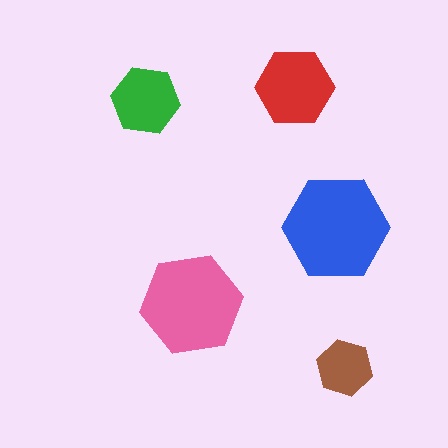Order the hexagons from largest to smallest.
the blue one, the pink one, the red one, the green one, the brown one.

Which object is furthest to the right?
The brown hexagon is rightmost.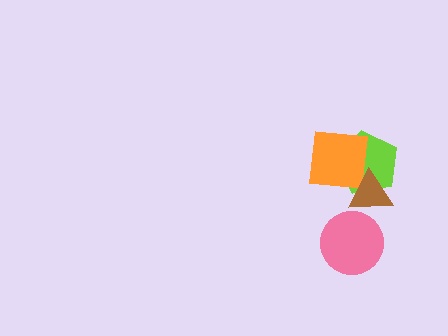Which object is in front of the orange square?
The brown triangle is in front of the orange square.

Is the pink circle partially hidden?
No, no other shape covers it.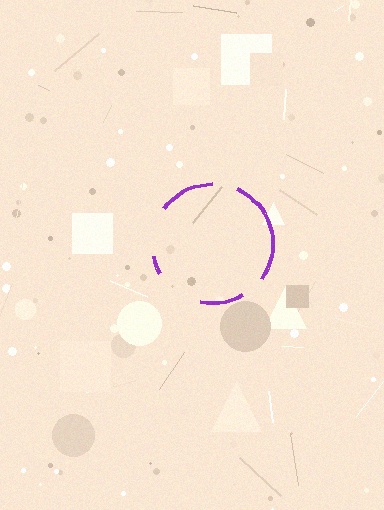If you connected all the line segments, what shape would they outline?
They would outline a circle.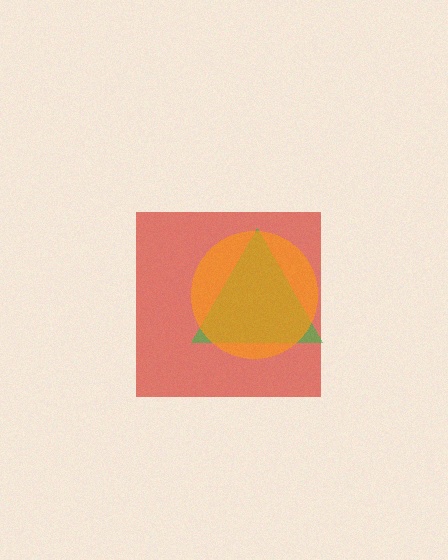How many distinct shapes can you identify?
There are 3 distinct shapes: a red square, a green triangle, an orange circle.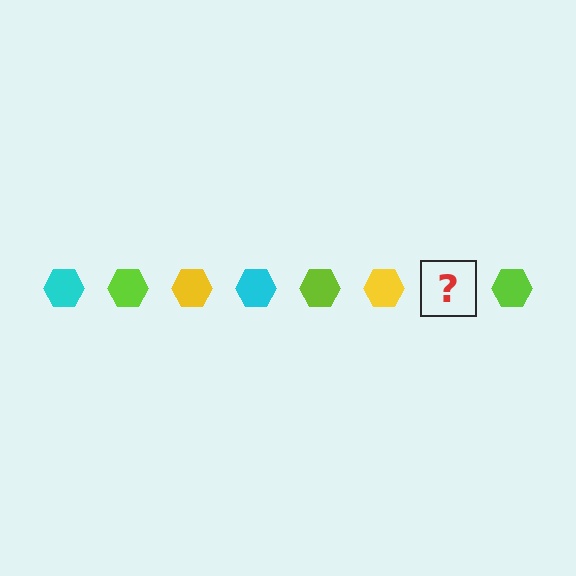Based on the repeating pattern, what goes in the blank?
The blank should be a cyan hexagon.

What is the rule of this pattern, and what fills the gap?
The rule is that the pattern cycles through cyan, lime, yellow hexagons. The gap should be filled with a cyan hexagon.